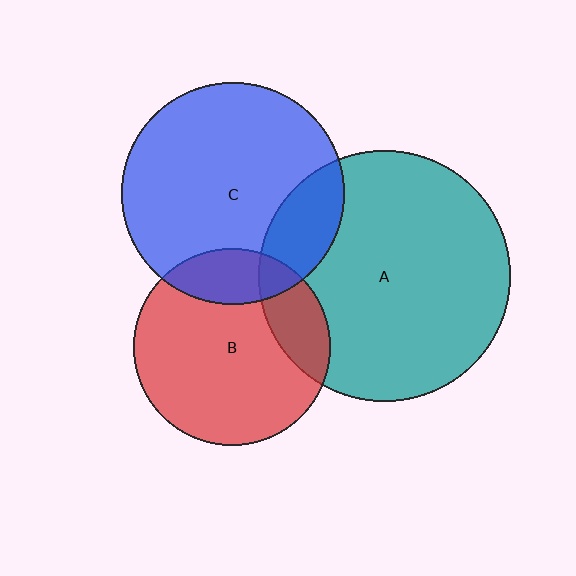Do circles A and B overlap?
Yes.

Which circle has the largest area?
Circle A (teal).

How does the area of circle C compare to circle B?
Approximately 1.3 times.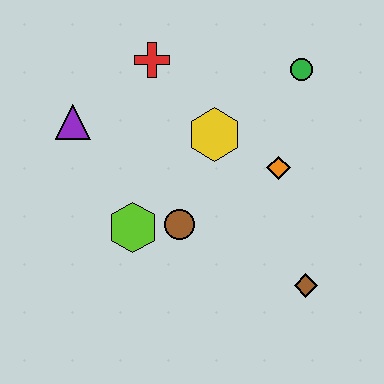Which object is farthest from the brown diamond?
The purple triangle is farthest from the brown diamond.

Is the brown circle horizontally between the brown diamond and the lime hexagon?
Yes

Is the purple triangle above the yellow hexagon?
Yes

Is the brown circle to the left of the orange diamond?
Yes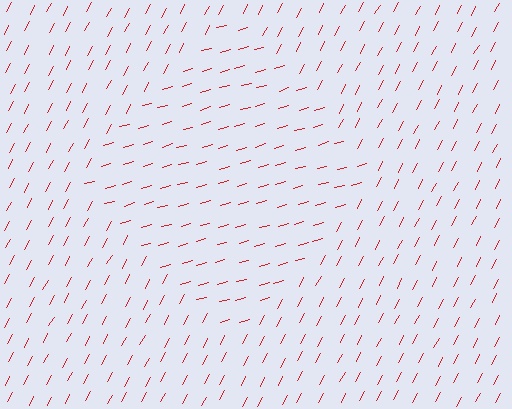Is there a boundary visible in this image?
Yes, there is a texture boundary formed by a change in line orientation.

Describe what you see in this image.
The image is filled with small red line segments. A diamond region in the image has lines oriented differently from the surrounding lines, creating a visible texture boundary.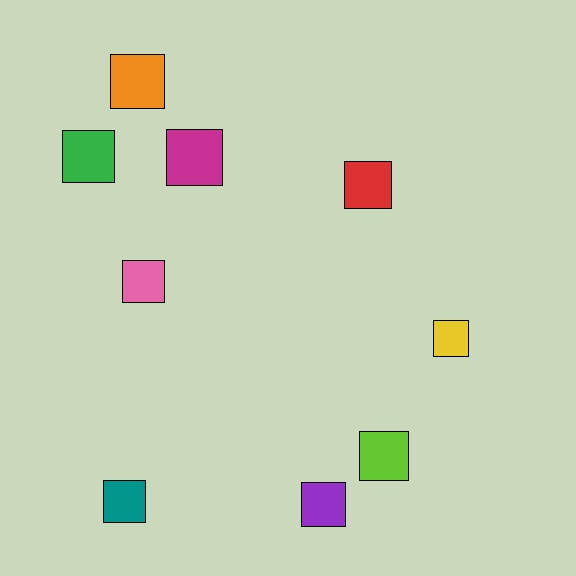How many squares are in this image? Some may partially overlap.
There are 9 squares.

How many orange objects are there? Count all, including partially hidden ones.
There is 1 orange object.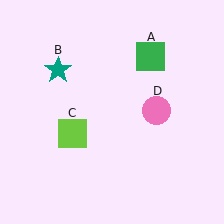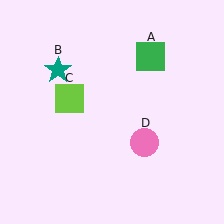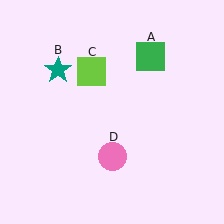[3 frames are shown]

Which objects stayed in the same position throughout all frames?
Green square (object A) and teal star (object B) remained stationary.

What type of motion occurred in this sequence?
The lime square (object C), pink circle (object D) rotated clockwise around the center of the scene.